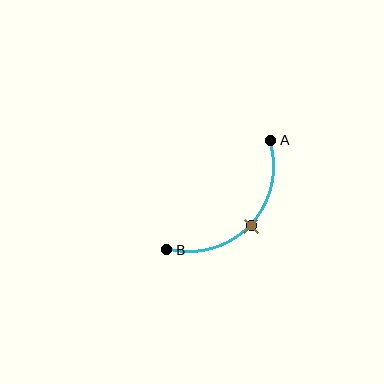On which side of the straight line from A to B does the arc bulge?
The arc bulges below and to the right of the straight line connecting A and B.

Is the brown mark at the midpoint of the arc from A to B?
Yes. The brown mark lies on the arc at equal arc-length from both A and B — it is the arc midpoint.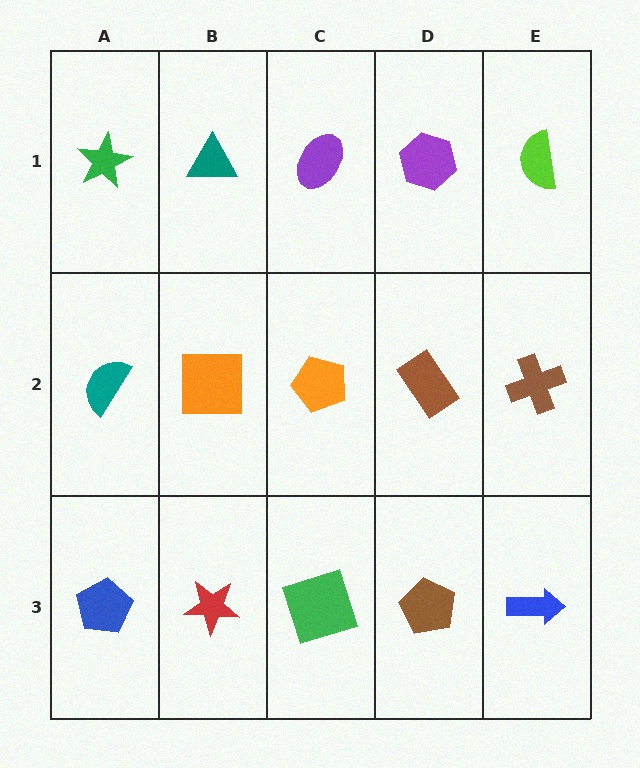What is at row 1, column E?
A lime semicircle.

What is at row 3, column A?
A blue pentagon.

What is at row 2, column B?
An orange square.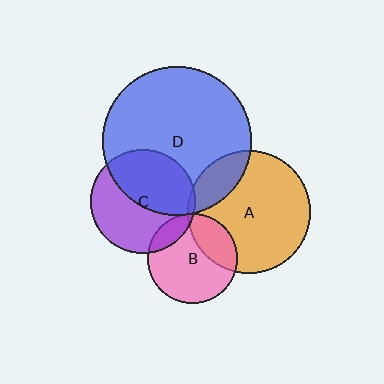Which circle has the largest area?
Circle D (blue).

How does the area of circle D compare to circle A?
Approximately 1.5 times.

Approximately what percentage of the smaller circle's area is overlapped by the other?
Approximately 5%.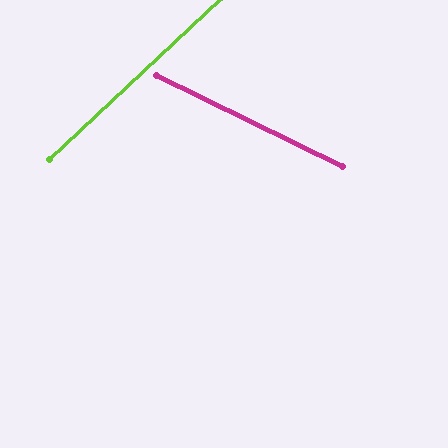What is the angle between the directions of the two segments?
Approximately 70 degrees.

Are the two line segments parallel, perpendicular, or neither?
Neither parallel nor perpendicular — they differ by about 70°.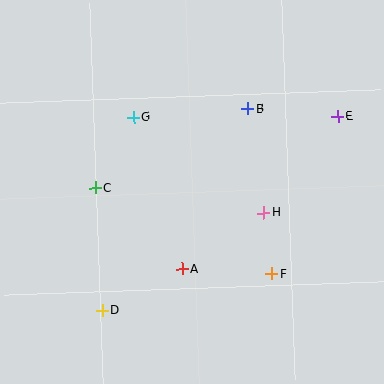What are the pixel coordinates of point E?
Point E is at (338, 116).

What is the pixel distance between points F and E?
The distance between F and E is 171 pixels.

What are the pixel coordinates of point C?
Point C is at (95, 188).